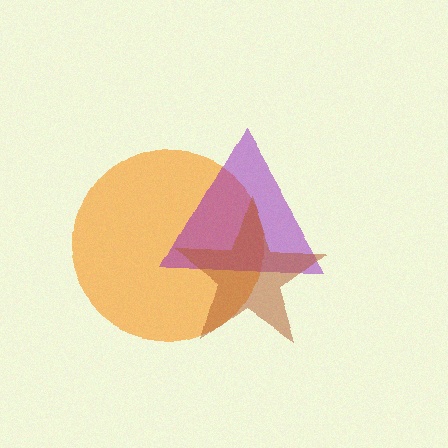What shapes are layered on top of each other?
The layered shapes are: an orange circle, a purple triangle, a brown star.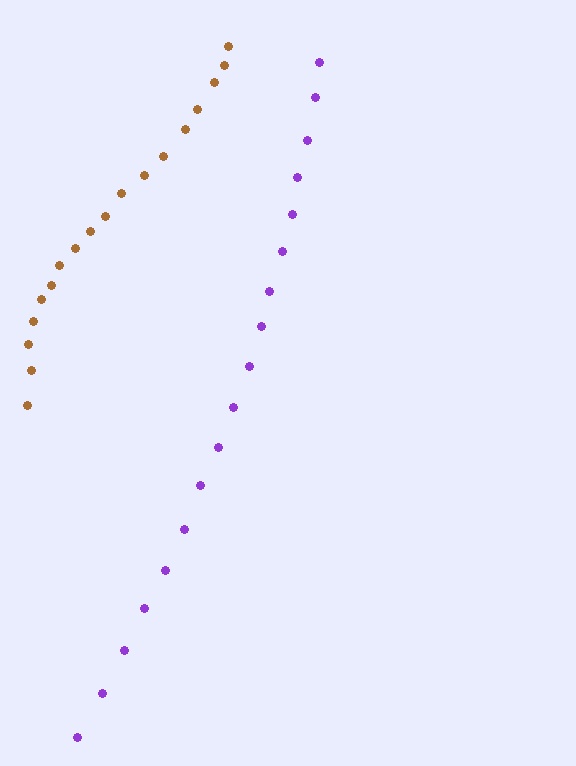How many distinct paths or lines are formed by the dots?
There are 2 distinct paths.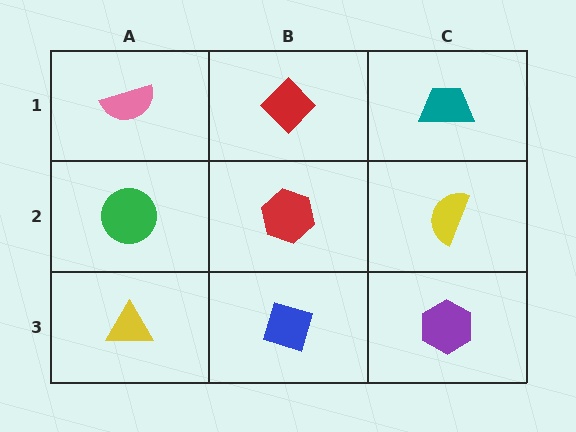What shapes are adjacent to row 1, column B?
A red hexagon (row 2, column B), a pink semicircle (row 1, column A), a teal trapezoid (row 1, column C).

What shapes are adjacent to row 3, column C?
A yellow semicircle (row 2, column C), a blue diamond (row 3, column B).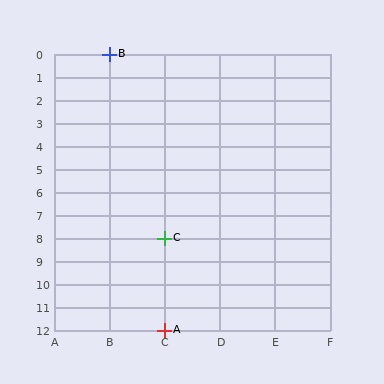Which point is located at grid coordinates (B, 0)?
Point B is at (B, 0).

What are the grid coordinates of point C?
Point C is at grid coordinates (C, 8).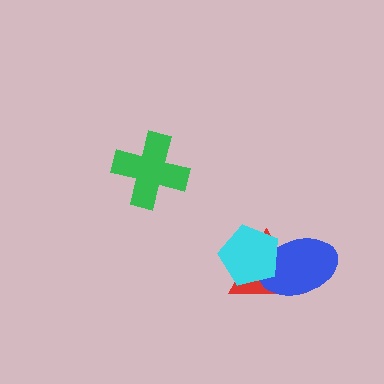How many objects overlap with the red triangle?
2 objects overlap with the red triangle.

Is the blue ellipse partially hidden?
Yes, it is partially covered by another shape.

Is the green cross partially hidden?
No, no other shape covers it.